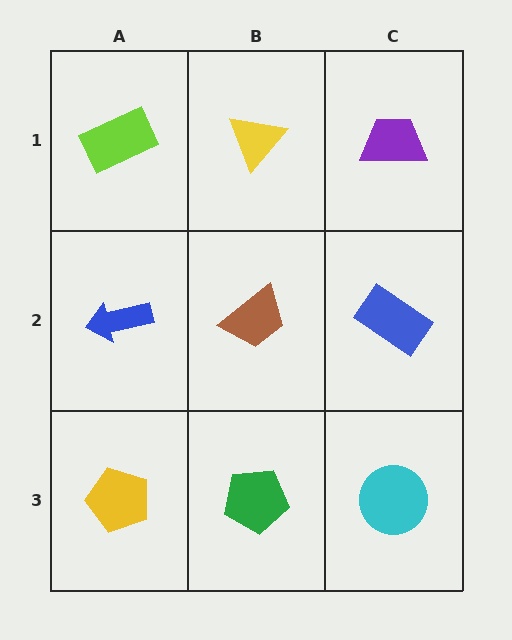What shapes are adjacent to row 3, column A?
A blue arrow (row 2, column A), a green pentagon (row 3, column B).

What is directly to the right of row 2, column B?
A blue rectangle.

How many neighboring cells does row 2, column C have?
3.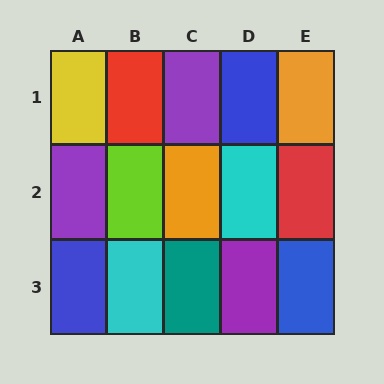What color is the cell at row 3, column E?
Blue.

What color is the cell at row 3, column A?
Blue.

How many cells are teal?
1 cell is teal.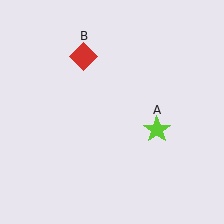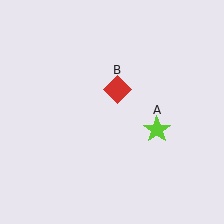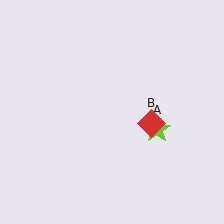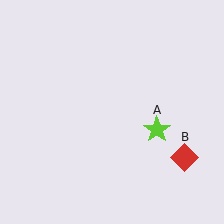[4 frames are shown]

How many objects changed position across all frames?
1 object changed position: red diamond (object B).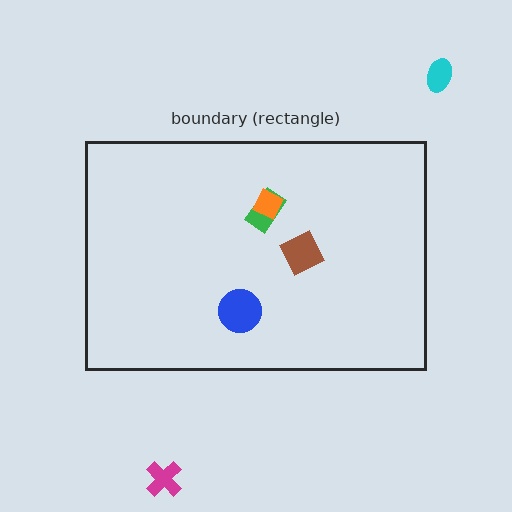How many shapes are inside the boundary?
4 inside, 2 outside.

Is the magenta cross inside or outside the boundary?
Outside.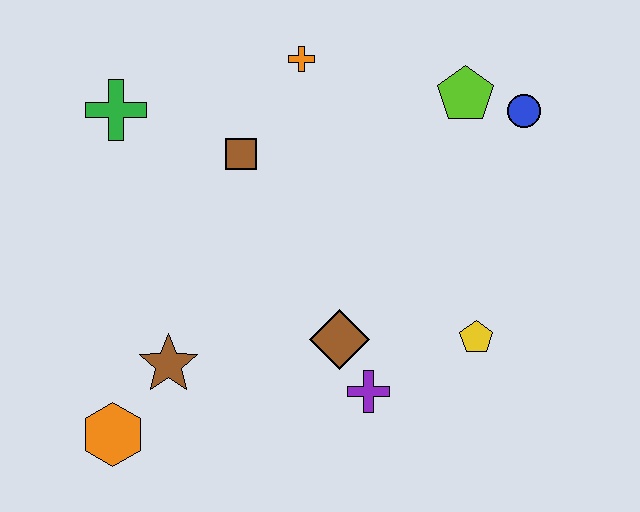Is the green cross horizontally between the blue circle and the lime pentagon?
No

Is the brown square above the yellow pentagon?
Yes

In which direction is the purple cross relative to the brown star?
The purple cross is to the right of the brown star.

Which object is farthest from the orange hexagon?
The blue circle is farthest from the orange hexagon.